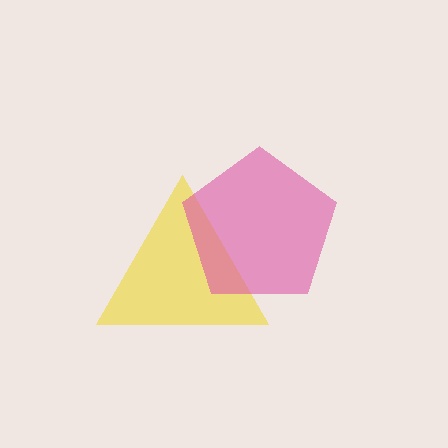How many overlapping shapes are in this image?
There are 2 overlapping shapes in the image.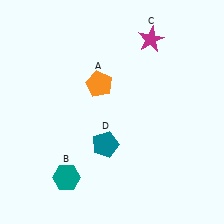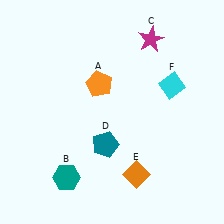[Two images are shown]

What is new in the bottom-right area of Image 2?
An orange diamond (E) was added in the bottom-right area of Image 2.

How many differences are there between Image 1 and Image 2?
There are 2 differences between the two images.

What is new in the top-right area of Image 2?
A cyan diamond (F) was added in the top-right area of Image 2.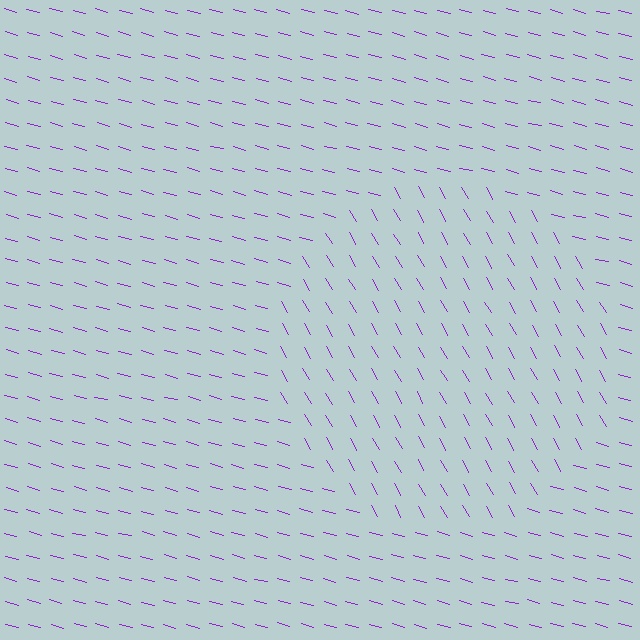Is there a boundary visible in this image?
Yes, there is a texture boundary formed by a change in line orientation.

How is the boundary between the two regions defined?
The boundary is defined purely by a change in line orientation (approximately 45 degrees difference). All lines are the same color and thickness.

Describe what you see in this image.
The image is filled with small purple line segments. A circle region in the image has lines oriented differently from the surrounding lines, creating a visible texture boundary.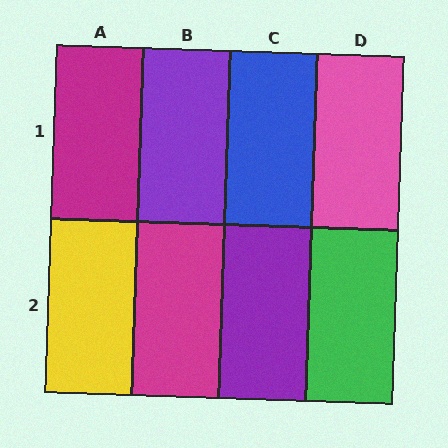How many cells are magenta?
2 cells are magenta.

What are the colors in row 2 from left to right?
Yellow, magenta, purple, green.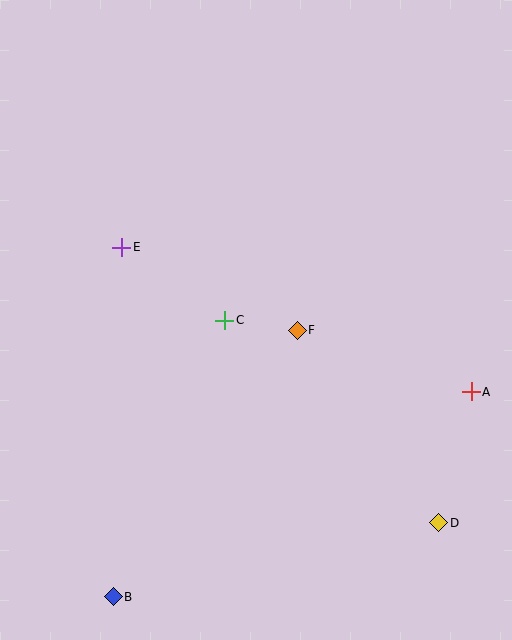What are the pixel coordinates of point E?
Point E is at (122, 247).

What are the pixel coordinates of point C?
Point C is at (225, 320).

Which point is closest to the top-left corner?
Point E is closest to the top-left corner.